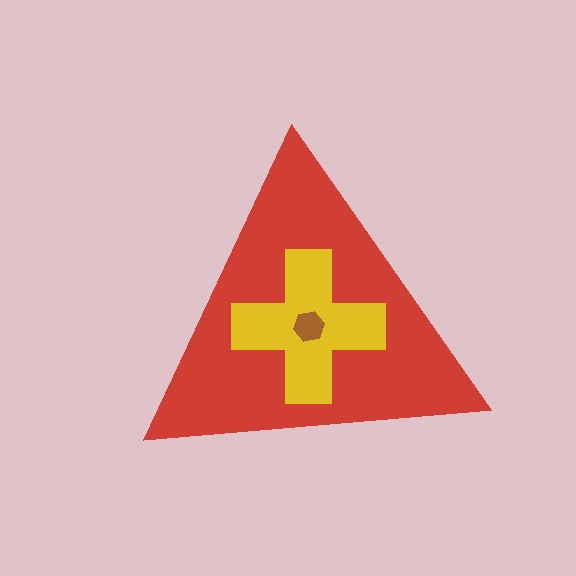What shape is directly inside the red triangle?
The yellow cross.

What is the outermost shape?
The red triangle.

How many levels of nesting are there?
3.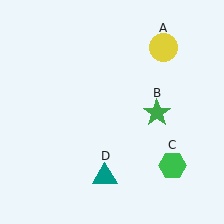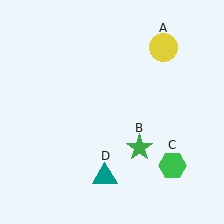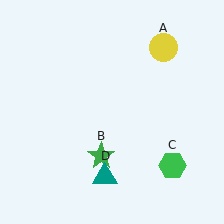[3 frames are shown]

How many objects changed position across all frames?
1 object changed position: green star (object B).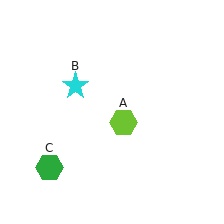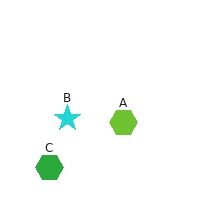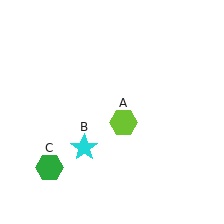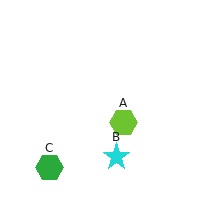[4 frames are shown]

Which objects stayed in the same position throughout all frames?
Lime hexagon (object A) and green hexagon (object C) remained stationary.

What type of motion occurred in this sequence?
The cyan star (object B) rotated counterclockwise around the center of the scene.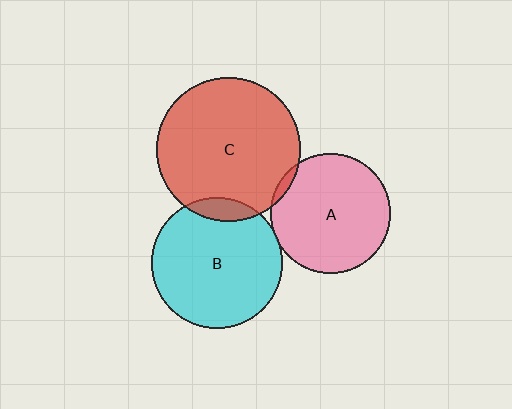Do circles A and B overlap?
Yes.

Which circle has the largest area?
Circle C (red).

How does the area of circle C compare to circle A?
Approximately 1.4 times.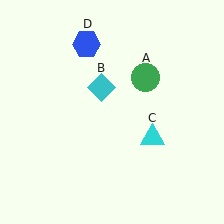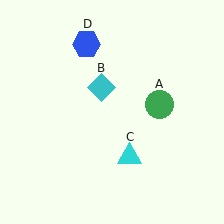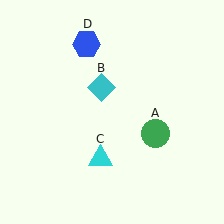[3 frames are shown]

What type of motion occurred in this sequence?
The green circle (object A), cyan triangle (object C) rotated clockwise around the center of the scene.